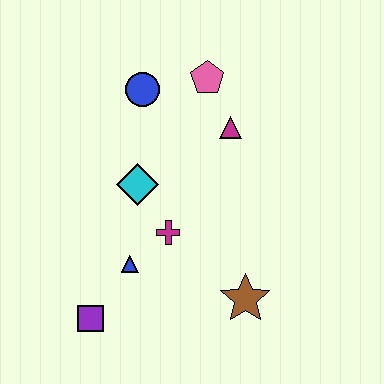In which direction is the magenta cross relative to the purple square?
The magenta cross is above the purple square.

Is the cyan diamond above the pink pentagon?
No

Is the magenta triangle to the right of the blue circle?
Yes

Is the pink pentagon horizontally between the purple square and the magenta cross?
No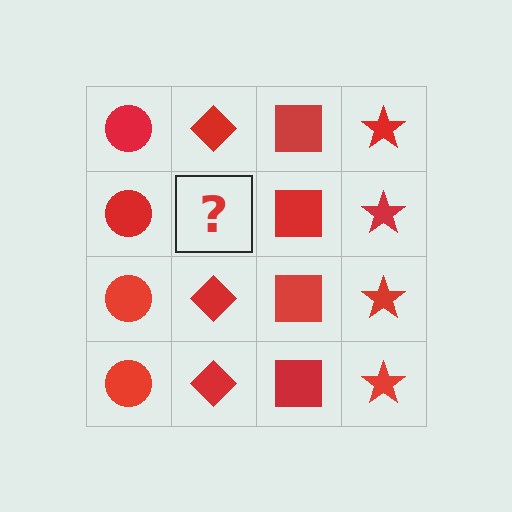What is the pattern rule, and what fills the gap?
The rule is that each column has a consistent shape. The gap should be filled with a red diamond.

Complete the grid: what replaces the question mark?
The question mark should be replaced with a red diamond.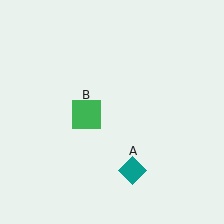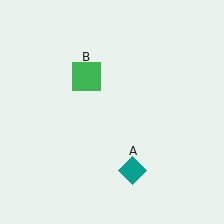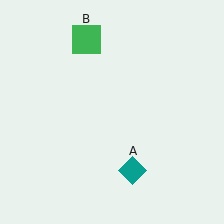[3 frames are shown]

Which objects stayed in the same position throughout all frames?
Teal diamond (object A) remained stationary.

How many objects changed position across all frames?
1 object changed position: green square (object B).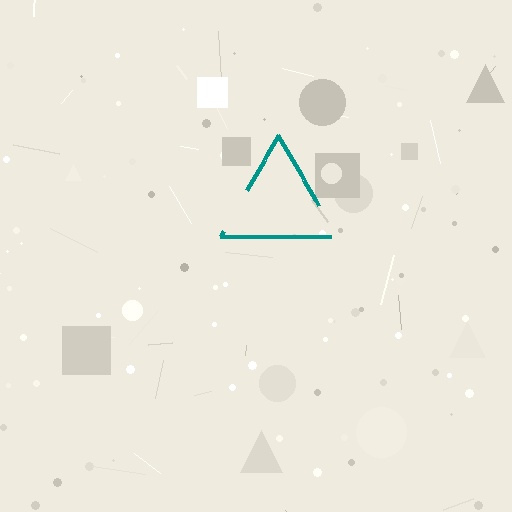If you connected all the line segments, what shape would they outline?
They would outline a triangle.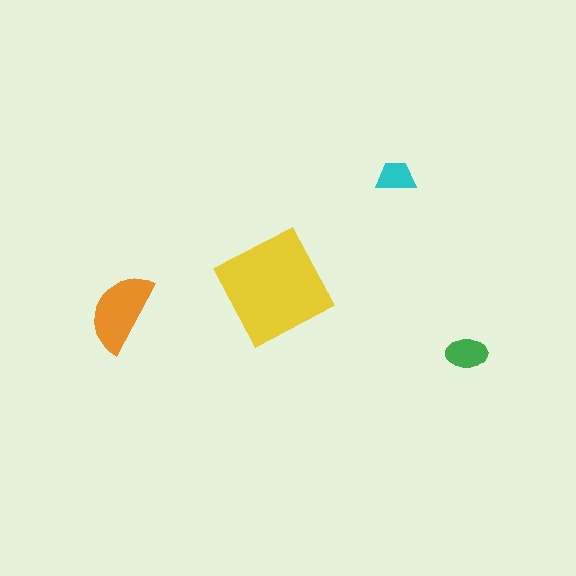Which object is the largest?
The yellow square.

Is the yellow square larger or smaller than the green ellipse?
Larger.